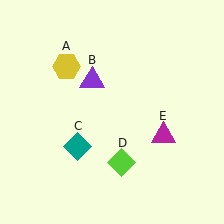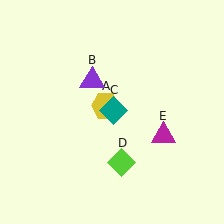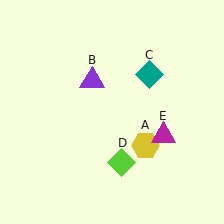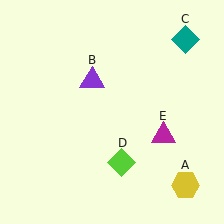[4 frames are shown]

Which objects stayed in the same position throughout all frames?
Purple triangle (object B) and lime diamond (object D) and magenta triangle (object E) remained stationary.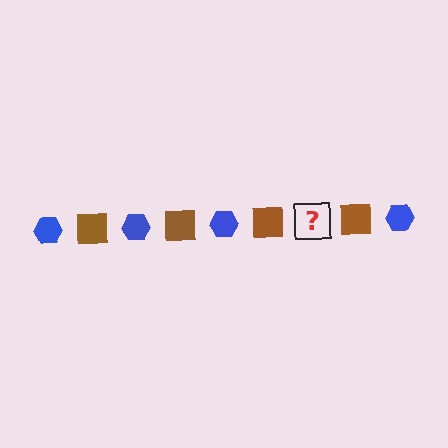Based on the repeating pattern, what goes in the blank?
The blank should be a blue hexagon.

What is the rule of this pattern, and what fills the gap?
The rule is that the pattern alternates between blue hexagon and brown square. The gap should be filled with a blue hexagon.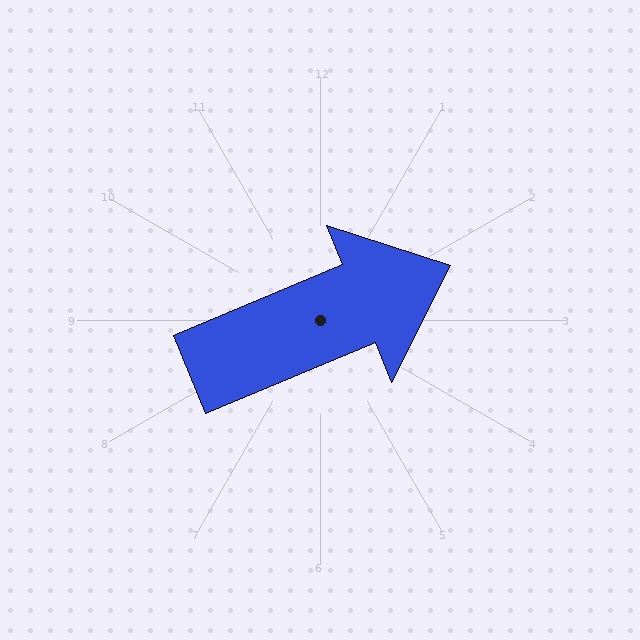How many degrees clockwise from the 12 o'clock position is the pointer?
Approximately 67 degrees.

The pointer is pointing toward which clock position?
Roughly 2 o'clock.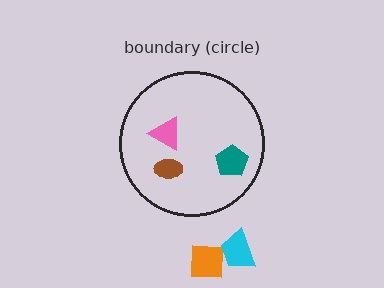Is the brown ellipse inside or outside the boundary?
Inside.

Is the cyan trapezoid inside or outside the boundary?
Outside.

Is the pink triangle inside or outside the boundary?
Inside.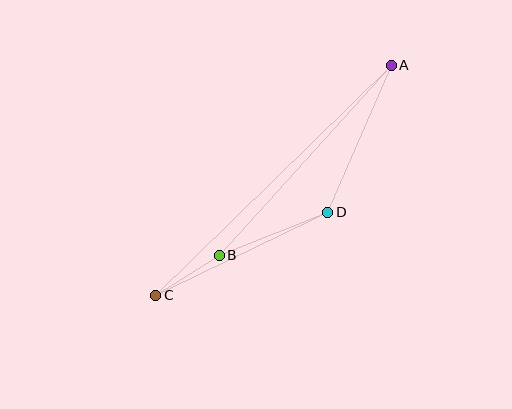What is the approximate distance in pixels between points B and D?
The distance between B and D is approximately 117 pixels.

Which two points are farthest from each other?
Points A and C are farthest from each other.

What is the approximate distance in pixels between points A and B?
The distance between A and B is approximately 256 pixels.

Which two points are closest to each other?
Points B and C are closest to each other.